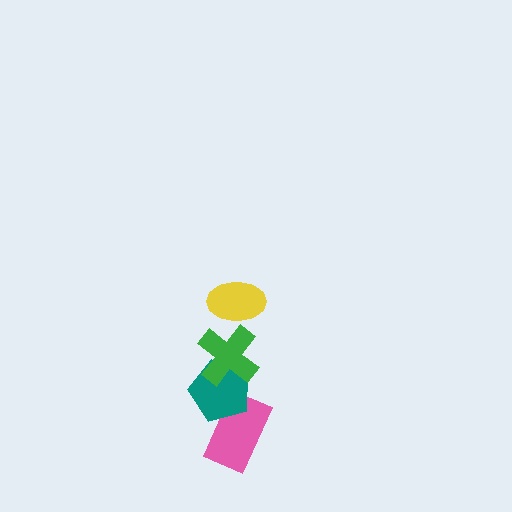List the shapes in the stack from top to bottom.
From top to bottom: the yellow ellipse, the green cross, the teal pentagon, the pink rectangle.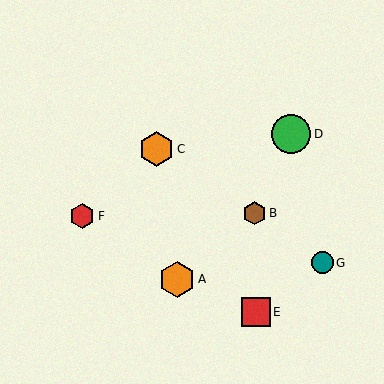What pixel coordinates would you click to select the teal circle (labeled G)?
Click at (323, 263) to select the teal circle G.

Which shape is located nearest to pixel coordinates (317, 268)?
The teal circle (labeled G) at (323, 263) is nearest to that location.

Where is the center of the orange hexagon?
The center of the orange hexagon is at (177, 279).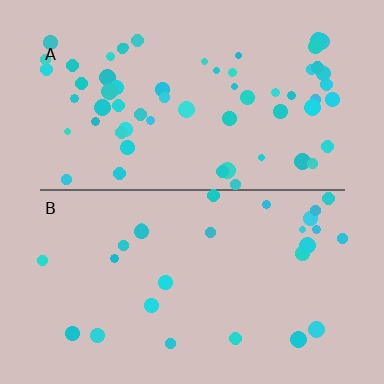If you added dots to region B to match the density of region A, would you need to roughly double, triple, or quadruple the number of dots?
Approximately double.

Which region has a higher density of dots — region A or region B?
A (the top).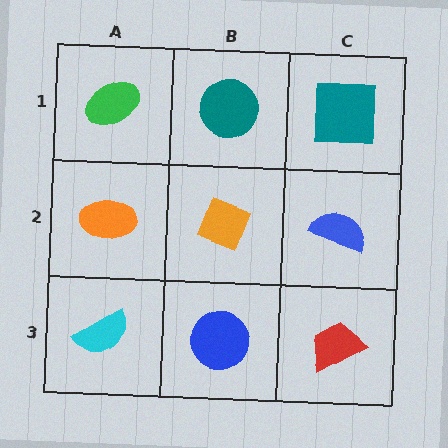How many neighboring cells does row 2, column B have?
4.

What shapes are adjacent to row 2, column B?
A teal circle (row 1, column B), a blue circle (row 3, column B), an orange ellipse (row 2, column A), a blue semicircle (row 2, column C).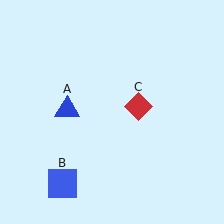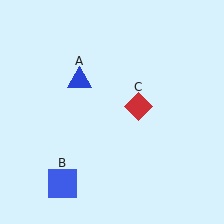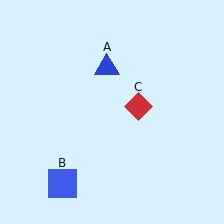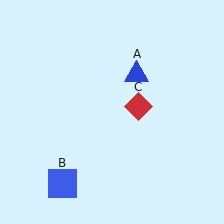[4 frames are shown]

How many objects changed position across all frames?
1 object changed position: blue triangle (object A).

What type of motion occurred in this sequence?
The blue triangle (object A) rotated clockwise around the center of the scene.